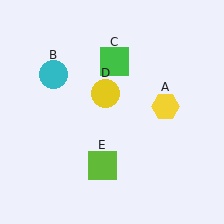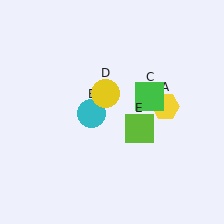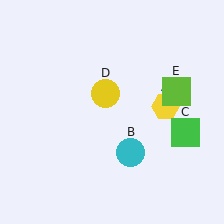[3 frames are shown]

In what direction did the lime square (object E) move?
The lime square (object E) moved up and to the right.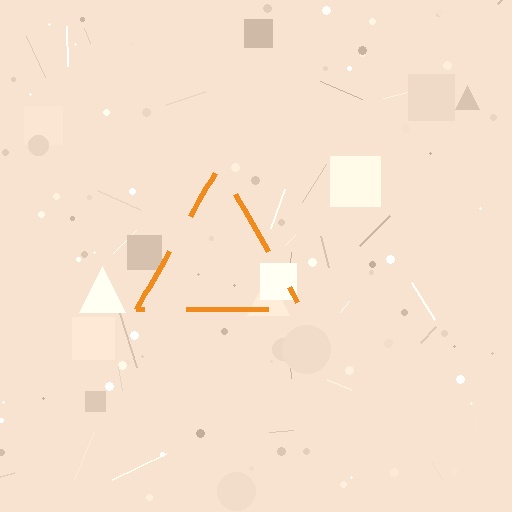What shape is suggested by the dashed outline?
The dashed outline suggests a triangle.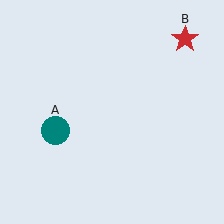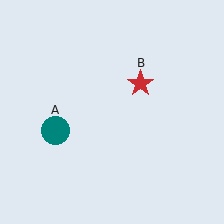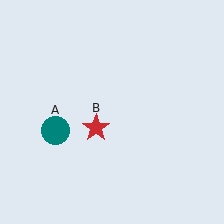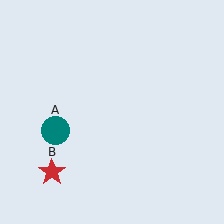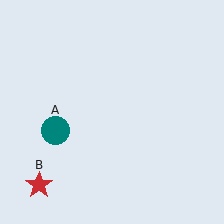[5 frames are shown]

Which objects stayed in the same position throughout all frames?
Teal circle (object A) remained stationary.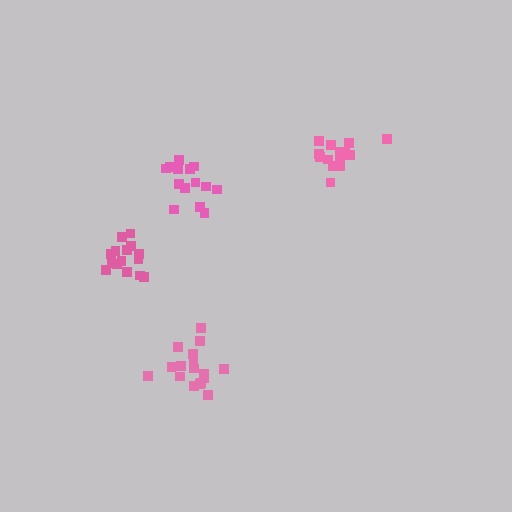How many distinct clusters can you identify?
There are 4 distinct clusters.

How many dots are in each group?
Group 1: 15 dots, Group 2: 14 dots, Group 3: 15 dots, Group 4: 17 dots (61 total).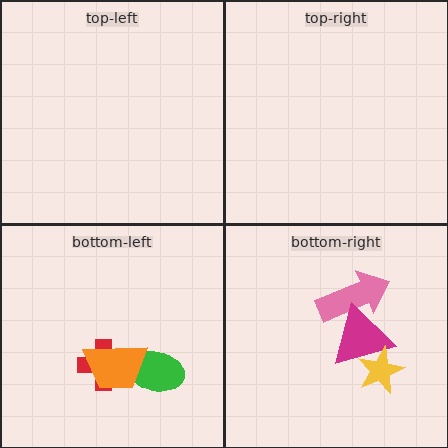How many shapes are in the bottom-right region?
3.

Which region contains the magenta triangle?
The bottom-right region.